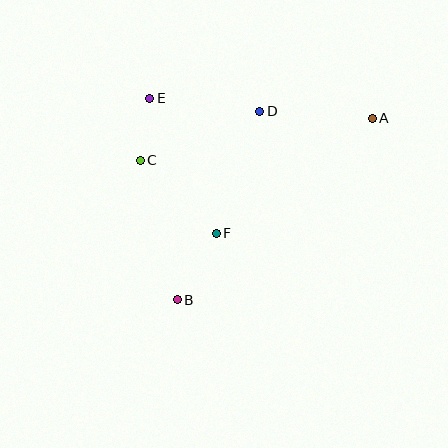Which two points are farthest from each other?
Points A and B are farthest from each other.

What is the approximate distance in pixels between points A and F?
The distance between A and F is approximately 194 pixels.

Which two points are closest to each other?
Points C and E are closest to each other.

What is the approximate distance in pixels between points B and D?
The distance between B and D is approximately 206 pixels.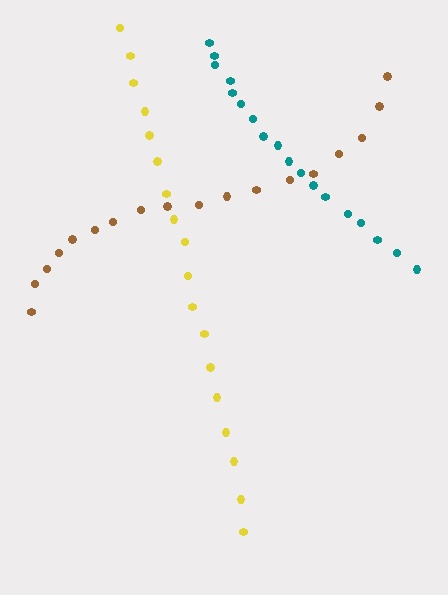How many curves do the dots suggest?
There are 3 distinct paths.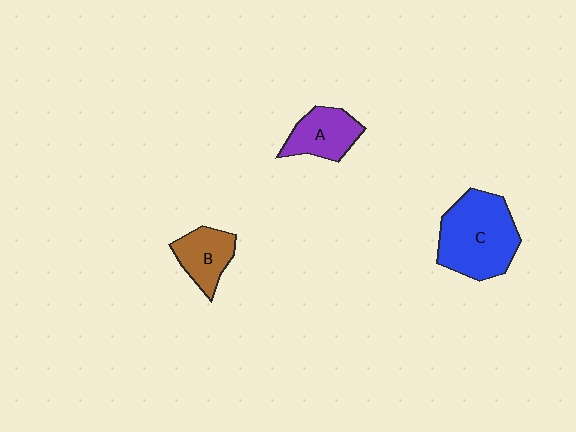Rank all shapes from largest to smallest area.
From largest to smallest: C (blue), A (purple), B (brown).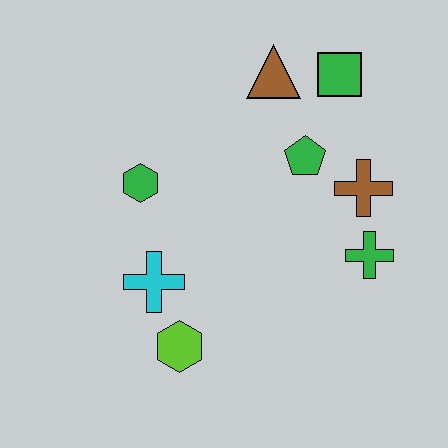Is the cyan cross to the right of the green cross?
No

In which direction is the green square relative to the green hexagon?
The green square is to the right of the green hexagon.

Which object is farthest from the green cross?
The green hexagon is farthest from the green cross.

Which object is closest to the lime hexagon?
The cyan cross is closest to the lime hexagon.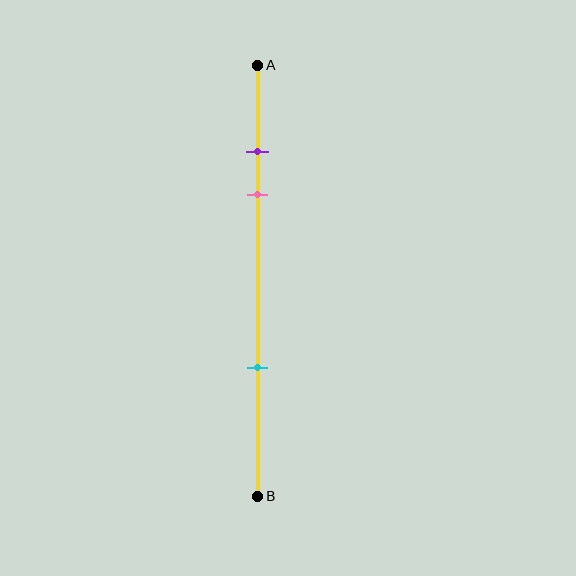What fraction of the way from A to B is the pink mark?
The pink mark is approximately 30% (0.3) of the way from A to B.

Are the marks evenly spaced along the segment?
No, the marks are not evenly spaced.